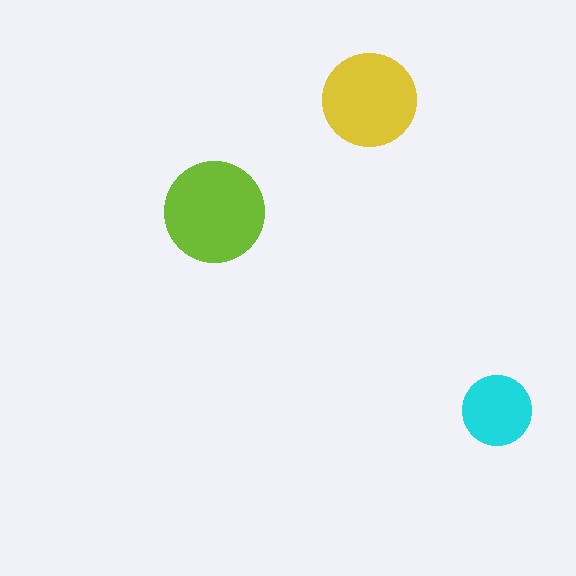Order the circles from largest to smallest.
the lime one, the yellow one, the cyan one.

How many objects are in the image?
There are 3 objects in the image.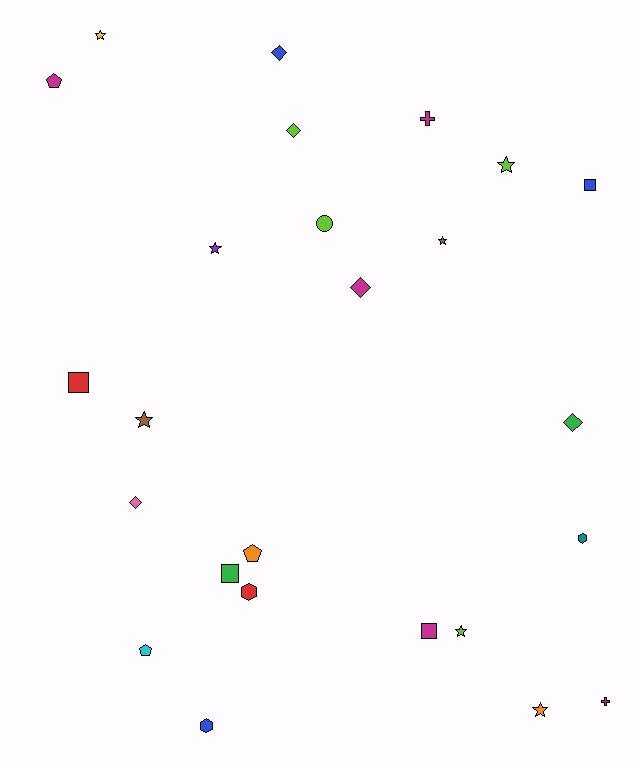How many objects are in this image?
There are 25 objects.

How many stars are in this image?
There are 7 stars.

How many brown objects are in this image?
There are 2 brown objects.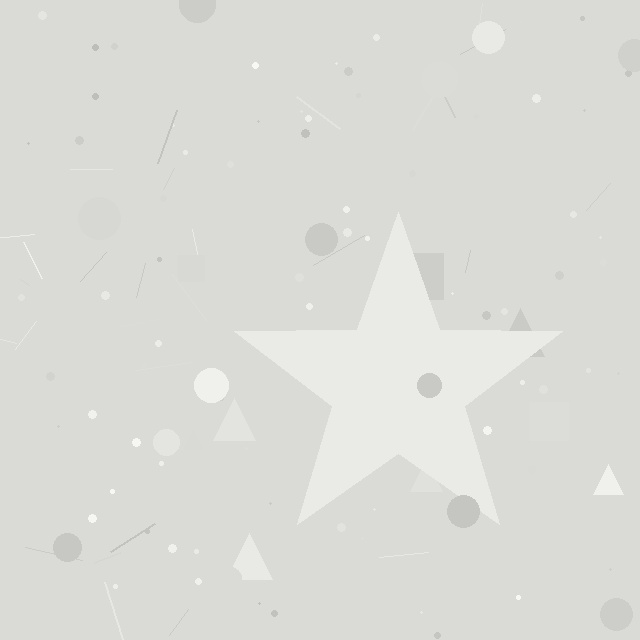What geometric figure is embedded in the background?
A star is embedded in the background.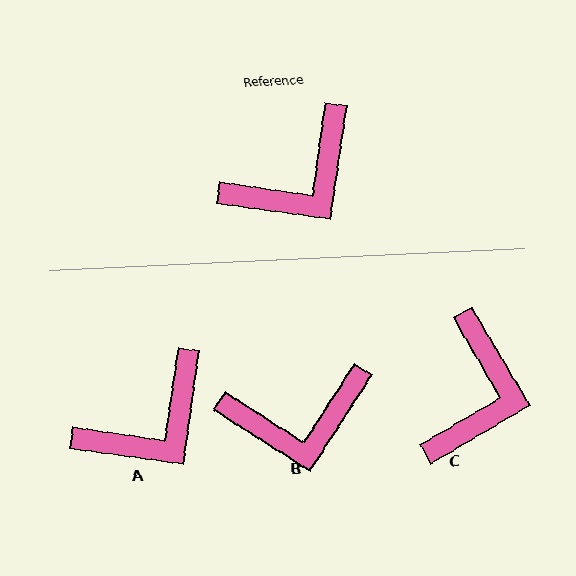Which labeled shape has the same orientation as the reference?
A.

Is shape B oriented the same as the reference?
No, it is off by about 24 degrees.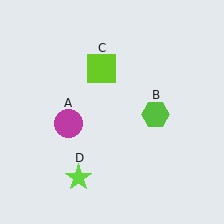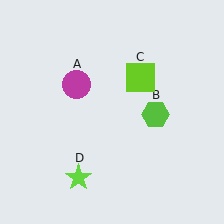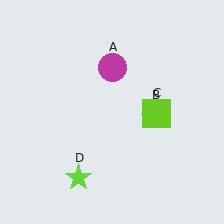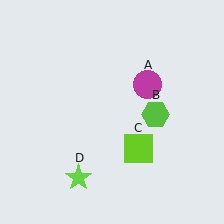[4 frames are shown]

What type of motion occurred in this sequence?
The magenta circle (object A), lime square (object C) rotated clockwise around the center of the scene.